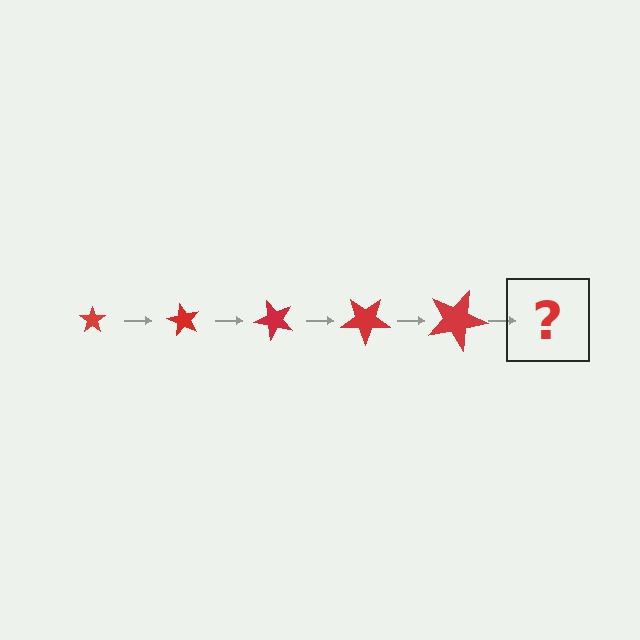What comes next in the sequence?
The next element should be a star, larger than the previous one and rotated 300 degrees from the start.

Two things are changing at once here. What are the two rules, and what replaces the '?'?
The two rules are that the star grows larger each step and it rotates 60 degrees each step. The '?' should be a star, larger than the previous one and rotated 300 degrees from the start.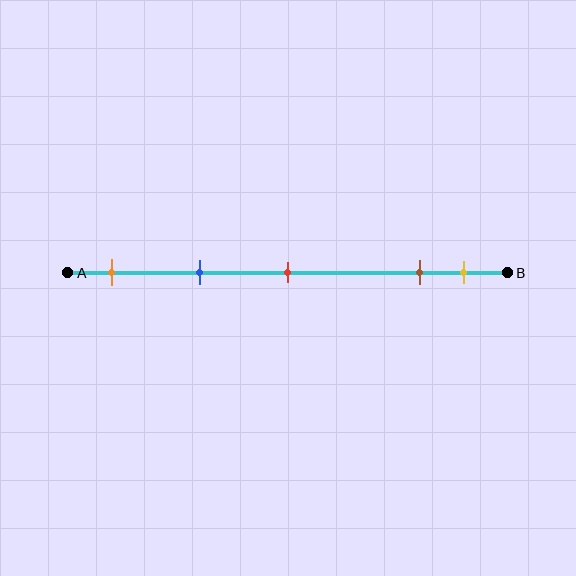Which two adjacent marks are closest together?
The brown and yellow marks are the closest adjacent pair.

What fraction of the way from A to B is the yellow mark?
The yellow mark is approximately 90% (0.9) of the way from A to B.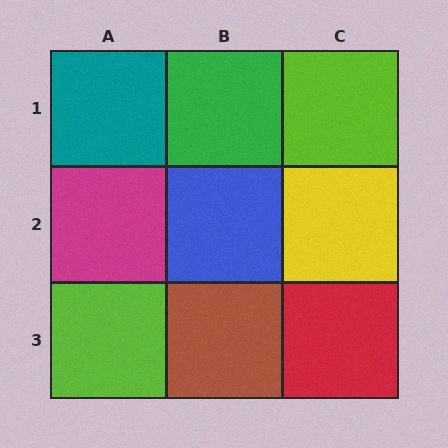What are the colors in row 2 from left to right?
Magenta, blue, yellow.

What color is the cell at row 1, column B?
Green.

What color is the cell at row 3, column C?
Red.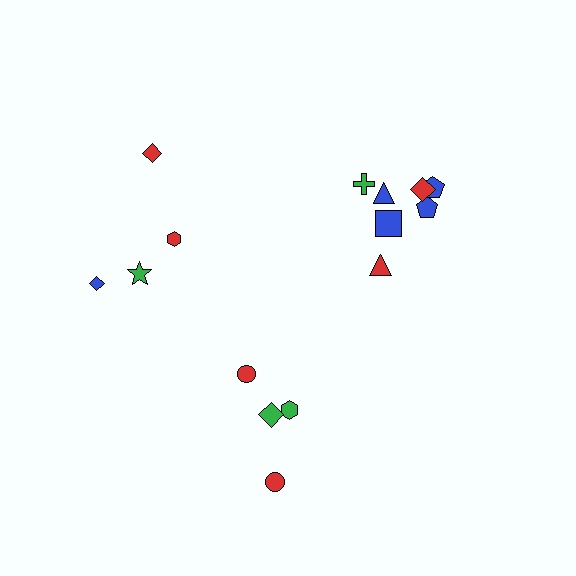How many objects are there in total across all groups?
There are 15 objects.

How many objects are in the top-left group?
There are 4 objects.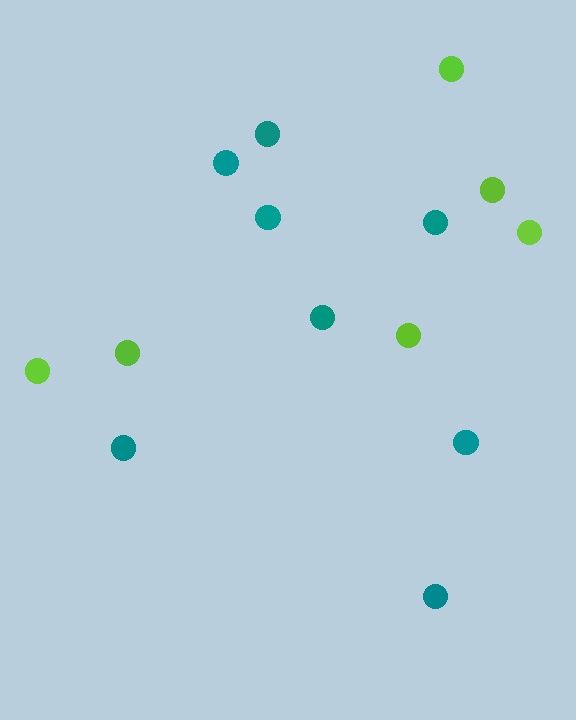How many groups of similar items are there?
There are 2 groups: one group of teal circles (8) and one group of lime circles (6).